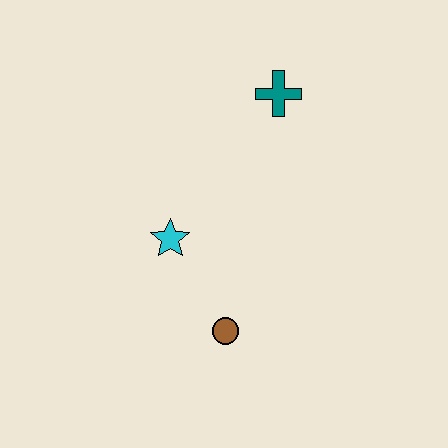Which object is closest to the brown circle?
The cyan star is closest to the brown circle.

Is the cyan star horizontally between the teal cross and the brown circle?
No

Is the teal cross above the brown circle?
Yes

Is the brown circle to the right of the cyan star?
Yes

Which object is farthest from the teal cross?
The brown circle is farthest from the teal cross.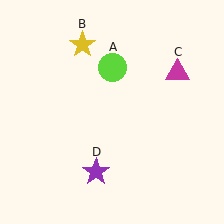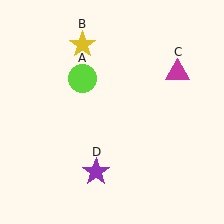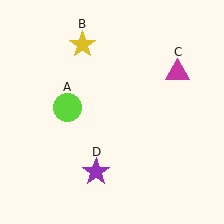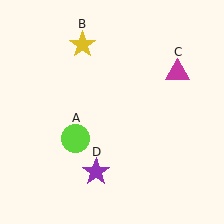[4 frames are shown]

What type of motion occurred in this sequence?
The lime circle (object A) rotated counterclockwise around the center of the scene.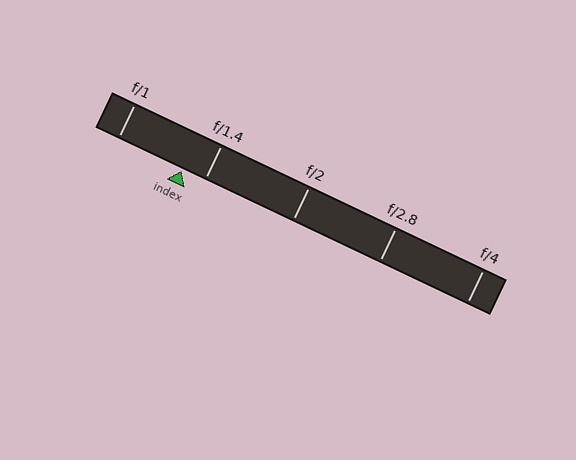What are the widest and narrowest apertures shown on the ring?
The widest aperture shown is f/1 and the narrowest is f/4.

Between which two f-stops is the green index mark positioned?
The index mark is between f/1 and f/1.4.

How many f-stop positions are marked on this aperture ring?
There are 5 f-stop positions marked.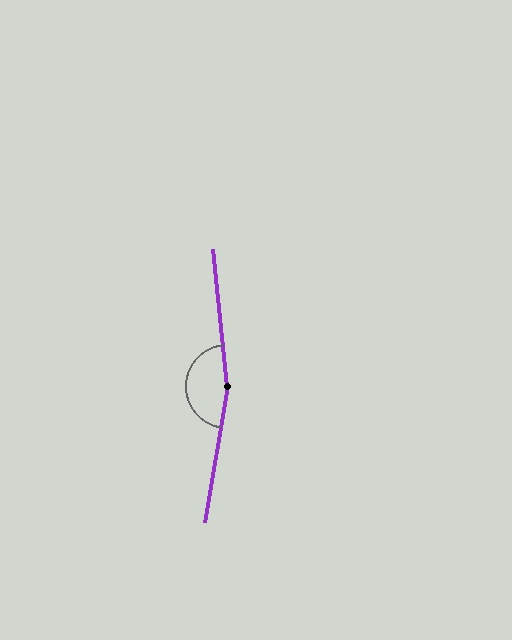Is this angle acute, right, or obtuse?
It is obtuse.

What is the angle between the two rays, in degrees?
Approximately 164 degrees.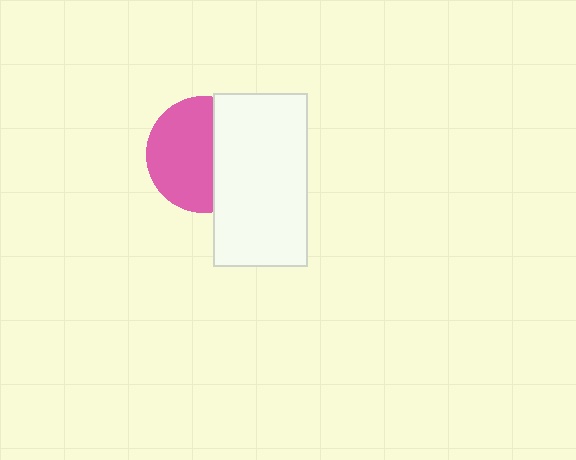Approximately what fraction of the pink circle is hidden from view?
Roughly 39% of the pink circle is hidden behind the white rectangle.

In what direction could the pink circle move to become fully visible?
The pink circle could move left. That would shift it out from behind the white rectangle entirely.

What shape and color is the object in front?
The object in front is a white rectangle.